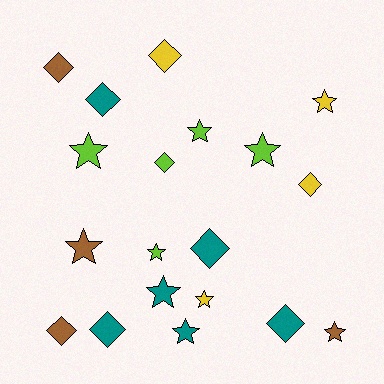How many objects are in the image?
There are 19 objects.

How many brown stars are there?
There are 2 brown stars.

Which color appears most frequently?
Teal, with 6 objects.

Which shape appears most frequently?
Star, with 10 objects.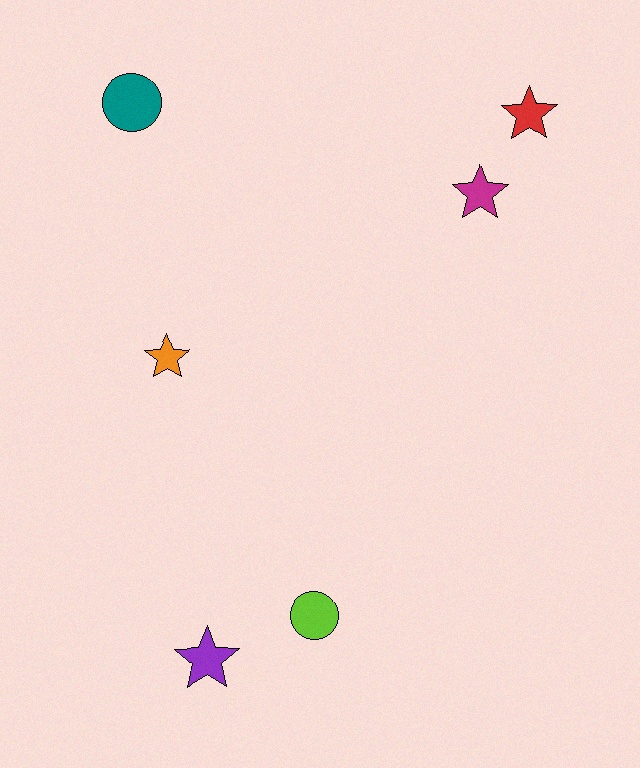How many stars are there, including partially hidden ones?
There are 4 stars.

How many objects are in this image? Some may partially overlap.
There are 6 objects.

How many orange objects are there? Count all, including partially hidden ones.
There is 1 orange object.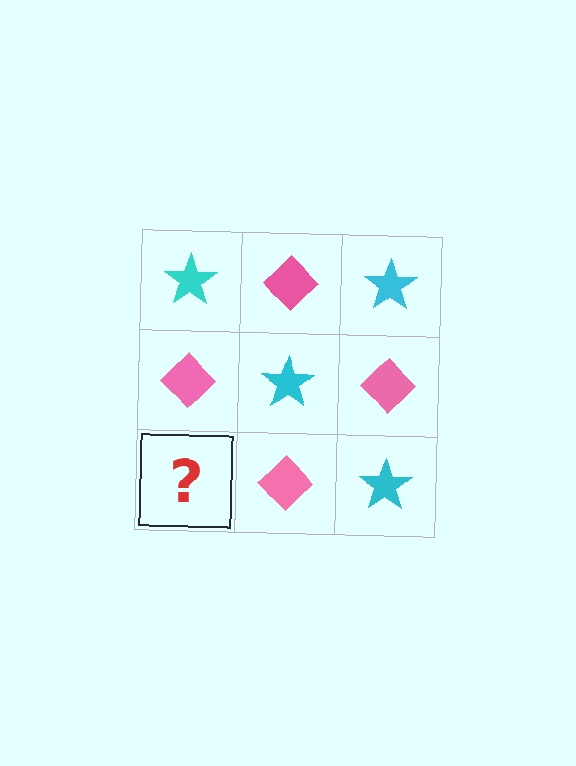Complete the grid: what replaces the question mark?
The question mark should be replaced with a cyan star.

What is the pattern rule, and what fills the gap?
The rule is that it alternates cyan star and pink diamond in a checkerboard pattern. The gap should be filled with a cyan star.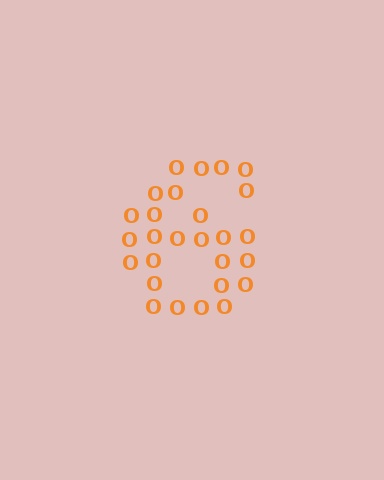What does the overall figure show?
The overall figure shows the digit 6.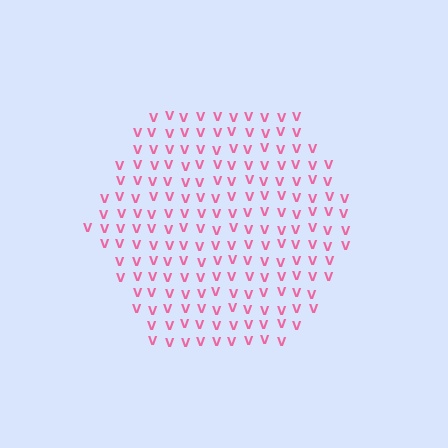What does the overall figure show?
The overall figure shows a hexagon.